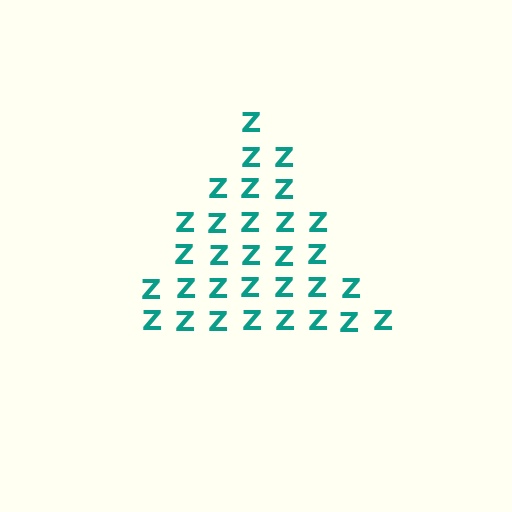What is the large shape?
The large shape is a triangle.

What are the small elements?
The small elements are letter Z's.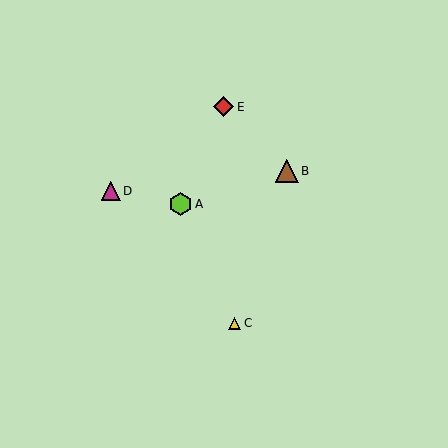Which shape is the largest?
The brown triangle (labeled B) is the largest.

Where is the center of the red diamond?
The center of the red diamond is at (224, 107).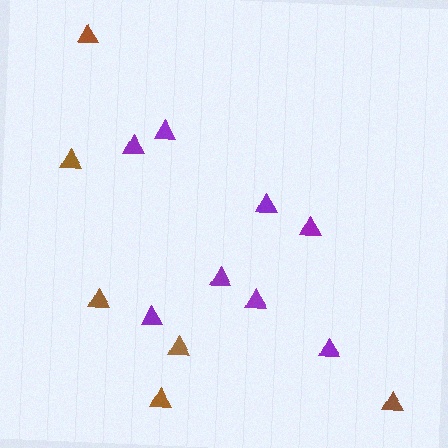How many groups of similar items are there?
There are 2 groups: one group of purple triangles (8) and one group of brown triangles (6).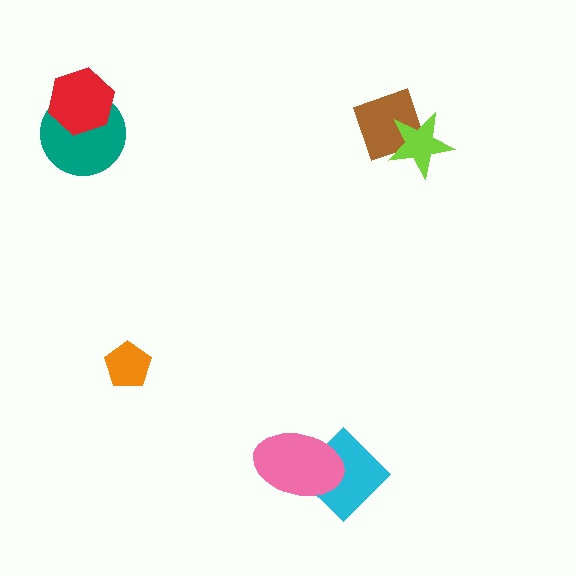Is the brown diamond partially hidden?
Yes, it is partially covered by another shape.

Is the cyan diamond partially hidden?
Yes, it is partially covered by another shape.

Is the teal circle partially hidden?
Yes, it is partially covered by another shape.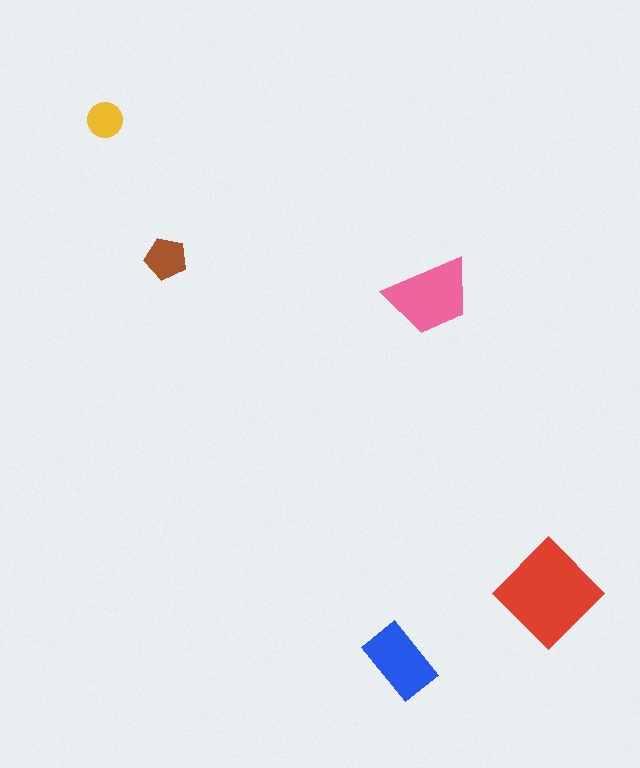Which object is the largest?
The red diamond.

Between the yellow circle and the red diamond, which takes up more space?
The red diamond.